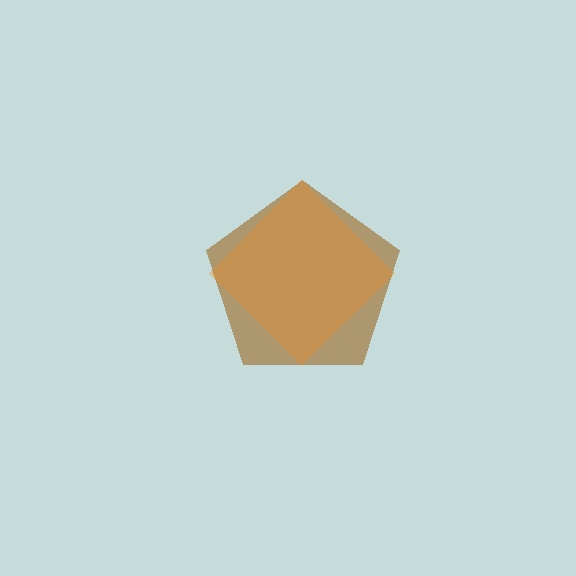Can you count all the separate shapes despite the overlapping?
Yes, there are 2 separate shapes.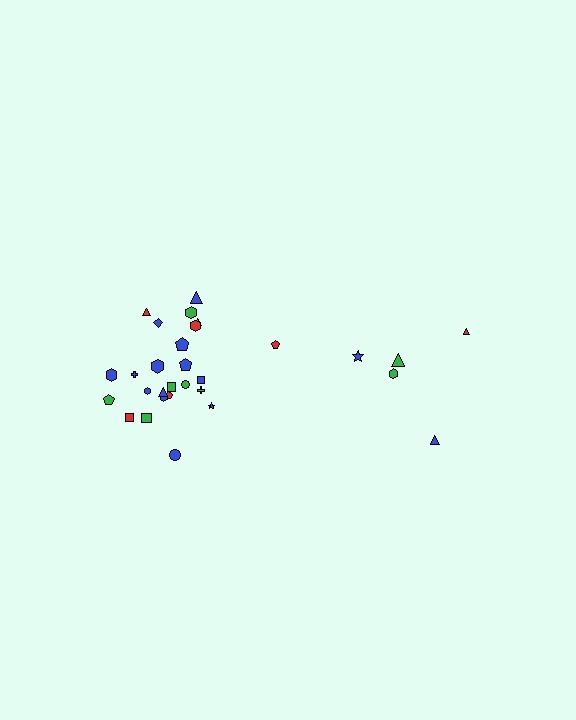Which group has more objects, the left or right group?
The left group.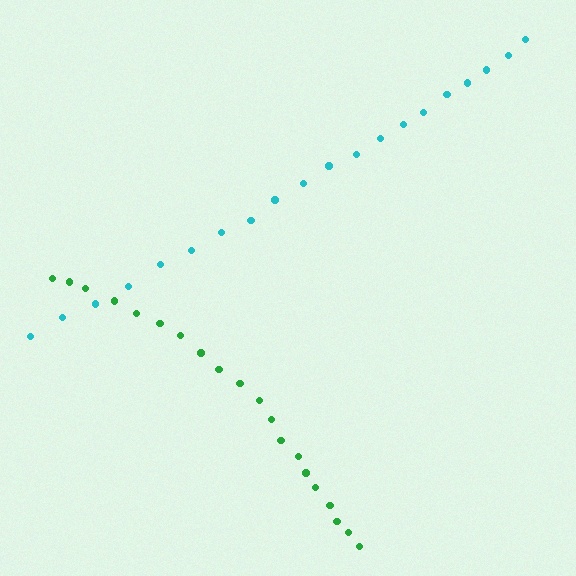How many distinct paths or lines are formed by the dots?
There are 2 distinct paths.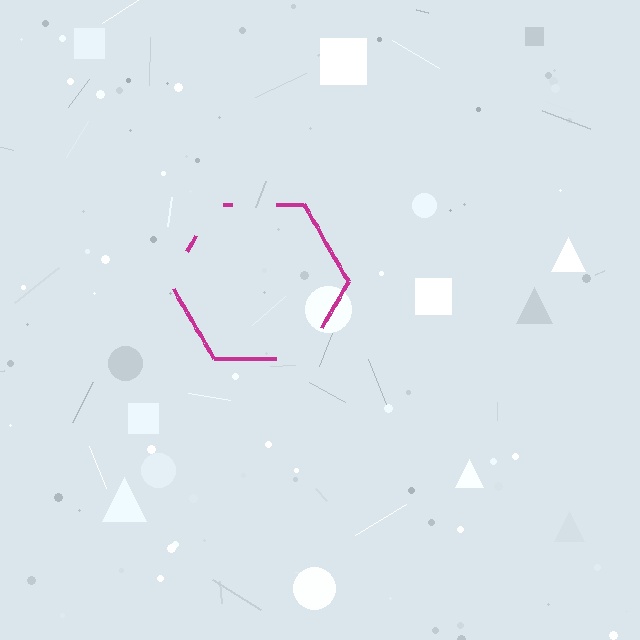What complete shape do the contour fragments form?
The contour fragments form a hexagon.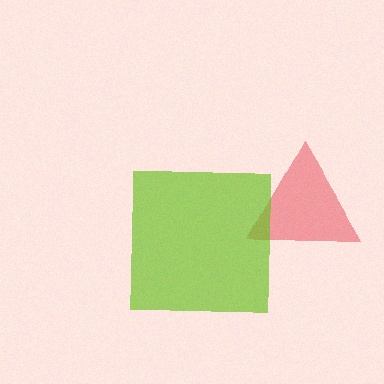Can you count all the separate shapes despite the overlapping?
Yes, there are 2 separate shapes.